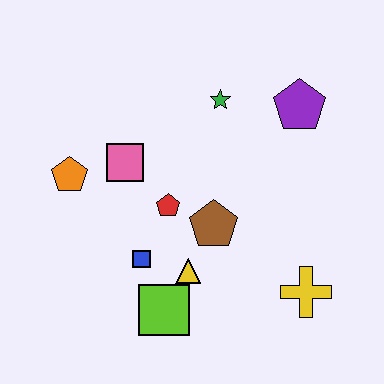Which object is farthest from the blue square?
The purple pentagon is farthest from the blue square.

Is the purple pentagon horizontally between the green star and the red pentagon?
No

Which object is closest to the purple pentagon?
The green star is closest to the purple pentagon.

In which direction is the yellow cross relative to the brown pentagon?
The yellow cross is to the right of the brown pentagon.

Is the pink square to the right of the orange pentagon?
Yes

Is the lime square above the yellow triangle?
No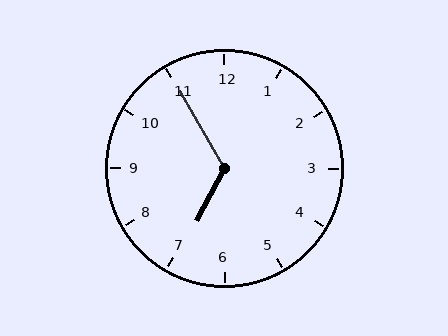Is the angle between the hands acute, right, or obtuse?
It is obtuse.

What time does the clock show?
6:55.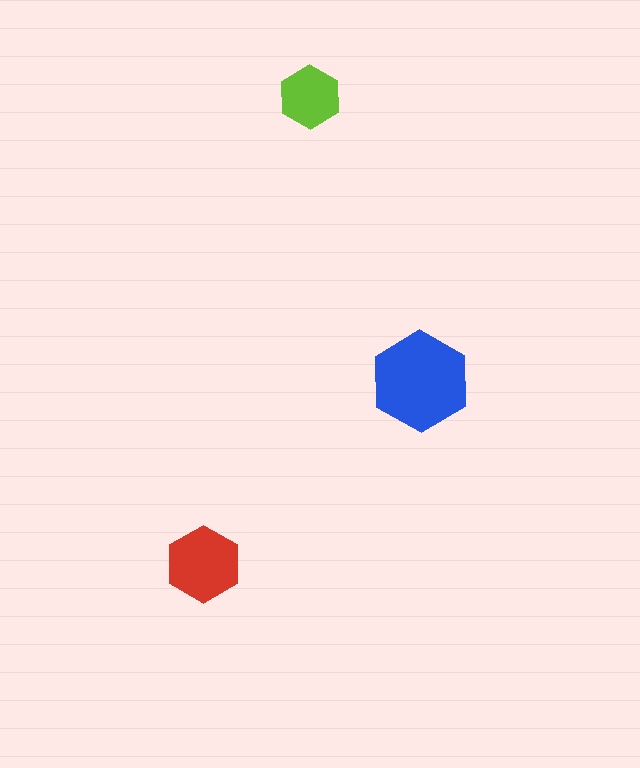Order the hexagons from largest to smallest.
the blue one, the red one, the lime one.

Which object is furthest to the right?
The blue hexagon is rightmost.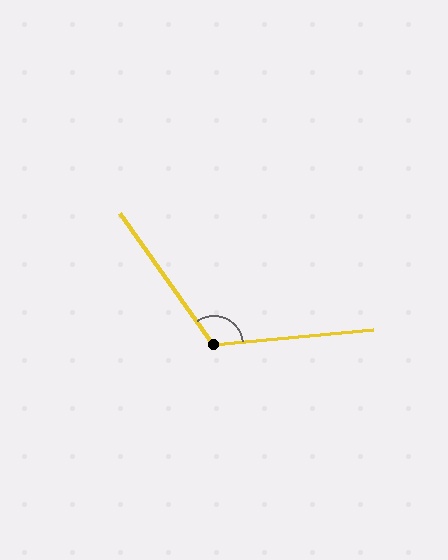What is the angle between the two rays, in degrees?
Approximately 120 degrees.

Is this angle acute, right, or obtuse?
It is obtuse.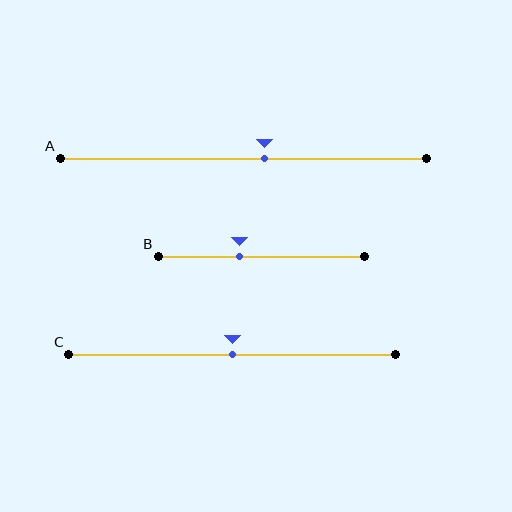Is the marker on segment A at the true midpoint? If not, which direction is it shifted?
No, the marker on segment A is shifted to the right by about 6% of the segment length.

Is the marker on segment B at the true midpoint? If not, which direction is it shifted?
No, the marker on segment B is shifted to the left by about 11% of the segment length.